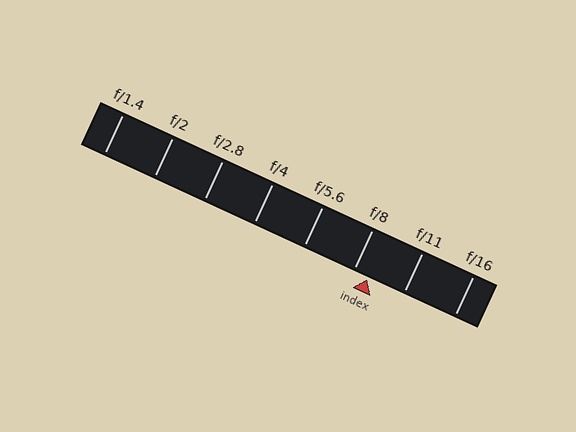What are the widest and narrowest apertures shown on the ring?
The widest aperture shown is f/1.4 and the narrowest is f/16.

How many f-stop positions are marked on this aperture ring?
There are 8 f-stop positions marked.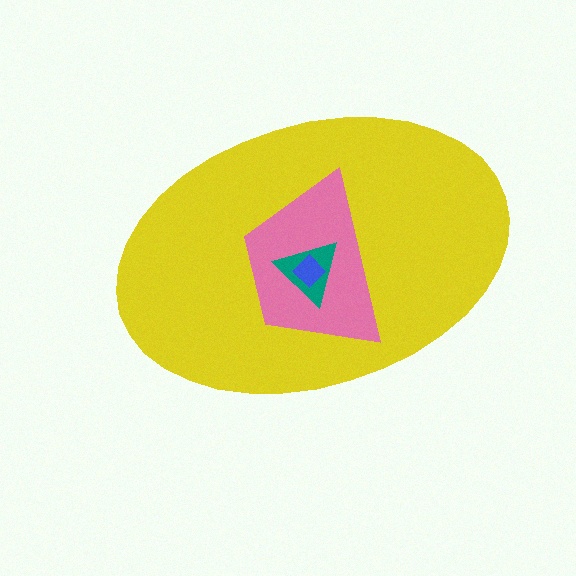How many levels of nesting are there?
4.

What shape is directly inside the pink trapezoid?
The teal triangle.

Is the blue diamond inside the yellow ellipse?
Yes.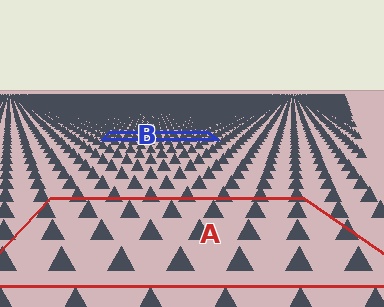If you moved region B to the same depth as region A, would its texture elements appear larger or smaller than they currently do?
They would appear larger. At a closer depth, the same texture elements are projected at a bigger on-screen size.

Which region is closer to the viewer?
Region A is closer. The texture elements there are larger and more spread out.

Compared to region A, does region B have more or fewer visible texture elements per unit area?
Region B has more texture elements per unit area — they are packed more densely because it is farther away.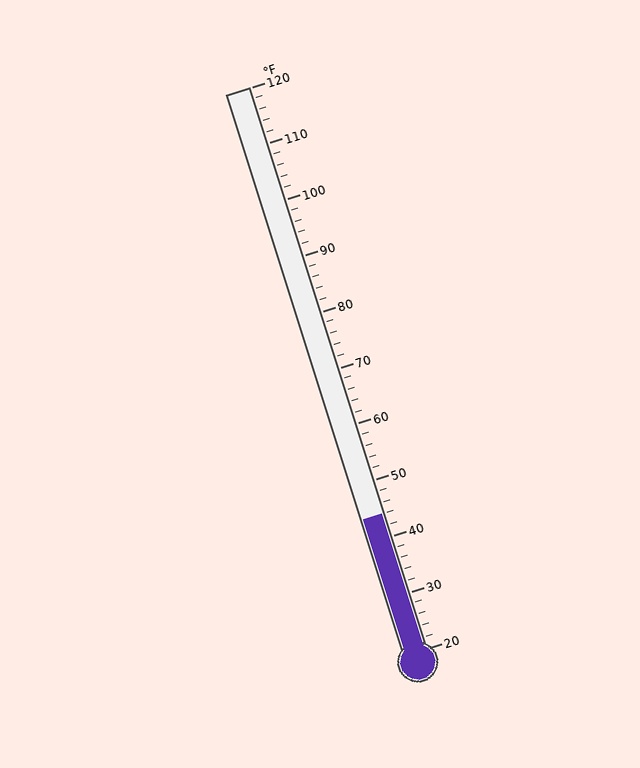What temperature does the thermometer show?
The thermometer shows approximately 44°F.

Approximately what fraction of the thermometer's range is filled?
The thermometer is filled to approximately 25% of its range.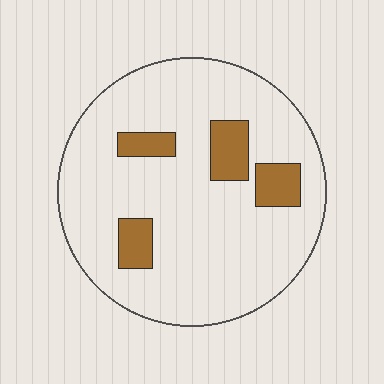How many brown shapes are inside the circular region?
4.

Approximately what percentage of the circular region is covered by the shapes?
Approximately 15%.